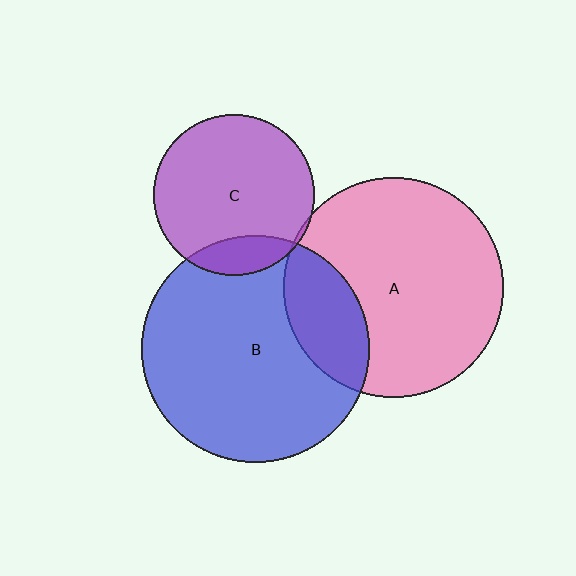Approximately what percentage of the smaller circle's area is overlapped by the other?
Approximately 5%.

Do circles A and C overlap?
Yes.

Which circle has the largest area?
Circle B (blue).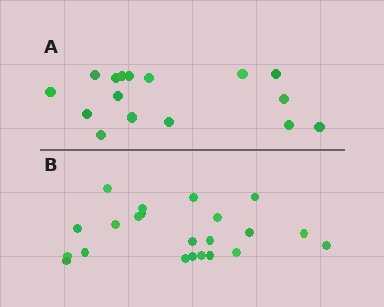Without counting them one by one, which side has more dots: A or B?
Region B (the bottom region) has more dots.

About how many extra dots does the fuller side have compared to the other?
Region B has about 6 more dots than region A.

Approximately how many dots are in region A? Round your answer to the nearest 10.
About 20 dots. (The exact count is 16, which rounds to 20.)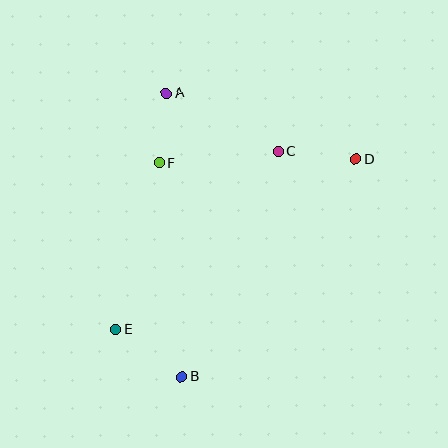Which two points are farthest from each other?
Points D and E are farthest from each other.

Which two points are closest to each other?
Points A and F are closest to each other.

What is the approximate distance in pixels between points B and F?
The distance between B and F is approximately 215 pixels.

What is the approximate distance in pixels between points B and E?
The distance between B and E is approximately 81 pixels.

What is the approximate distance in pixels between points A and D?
The distance between A and D is approximately 201 pixels.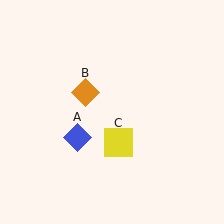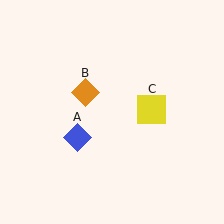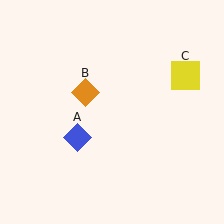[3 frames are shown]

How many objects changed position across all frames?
1 object changed position: yellow square (object C).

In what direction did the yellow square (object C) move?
The yellow square (object C) moved up and to the right.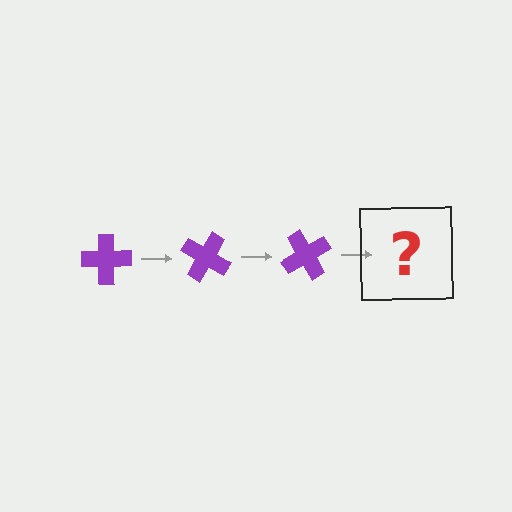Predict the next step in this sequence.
The next step is a purple cross rotated 90 degrees.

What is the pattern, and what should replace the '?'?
The pattern is that the cross rotates 30 degrees each step. The '?' should be a purple cross rotated 90 degrees.